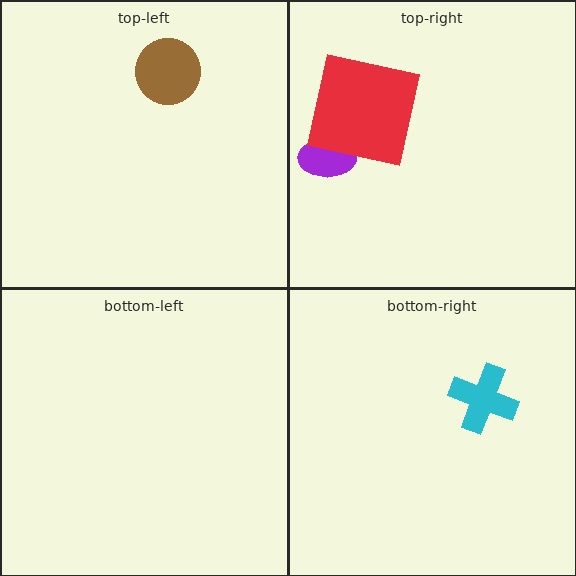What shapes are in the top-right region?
The purple ellipse, the red square.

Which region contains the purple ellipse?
The top-right region.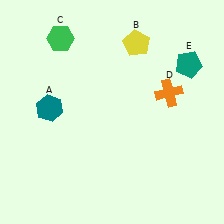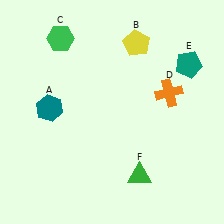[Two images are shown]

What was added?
A green triangle (F) was added in Image 2.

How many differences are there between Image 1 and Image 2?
There is 1 difference between the two images.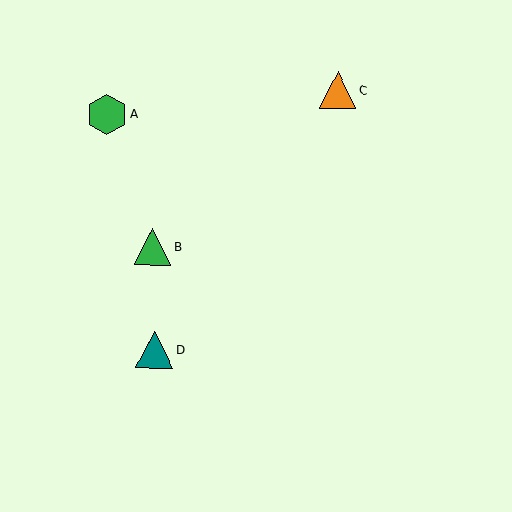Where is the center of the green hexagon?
The center of the green hexagon is at (107, 114).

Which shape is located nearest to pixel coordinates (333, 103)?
The orange triangle (labeled C) at (338, 90) is nearest to that location.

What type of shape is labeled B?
Shape B is a green triangle.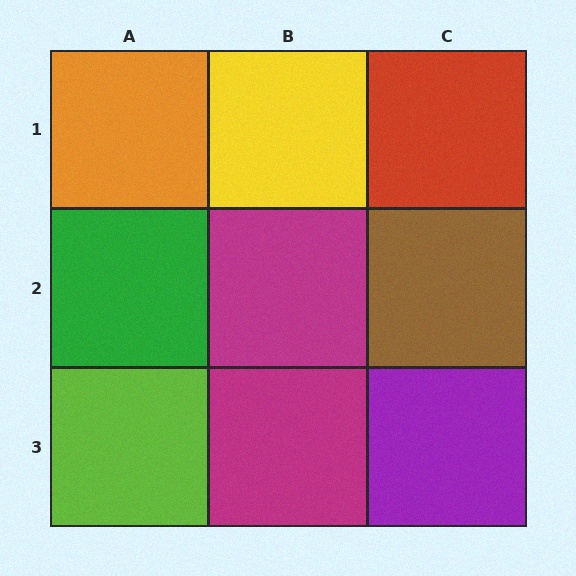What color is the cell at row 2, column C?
Brown.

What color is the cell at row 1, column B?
Yellow.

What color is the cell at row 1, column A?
Orange.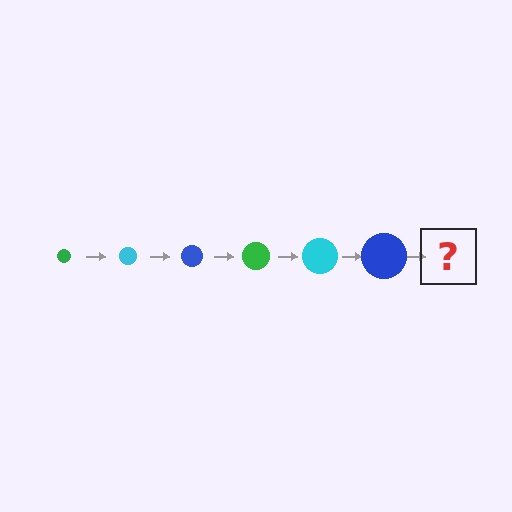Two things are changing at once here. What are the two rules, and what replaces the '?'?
The two rules are that the circle grows larger each step and the color cycles through green, cyan, and blue. The '?' should be a green circle, larger than the previous one.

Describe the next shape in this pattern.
It should be a green circle, larger than the previous one.